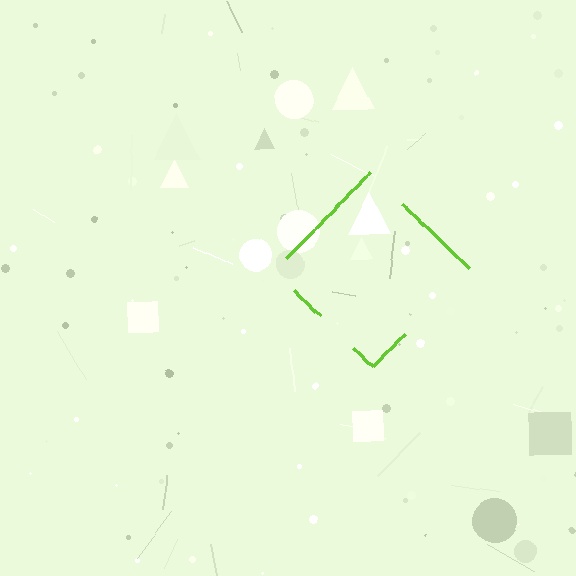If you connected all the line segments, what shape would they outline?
They would outline a diamond.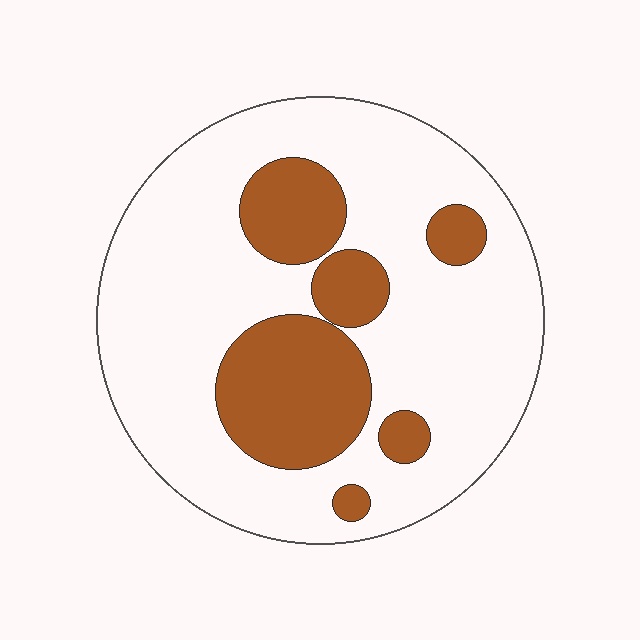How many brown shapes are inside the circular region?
6.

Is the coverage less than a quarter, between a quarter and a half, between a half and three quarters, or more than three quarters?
Between a quarter and a half.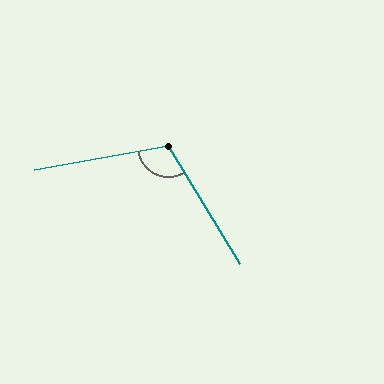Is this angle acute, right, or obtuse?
It is obtuse.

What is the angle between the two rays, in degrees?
Approximately 112 degrees.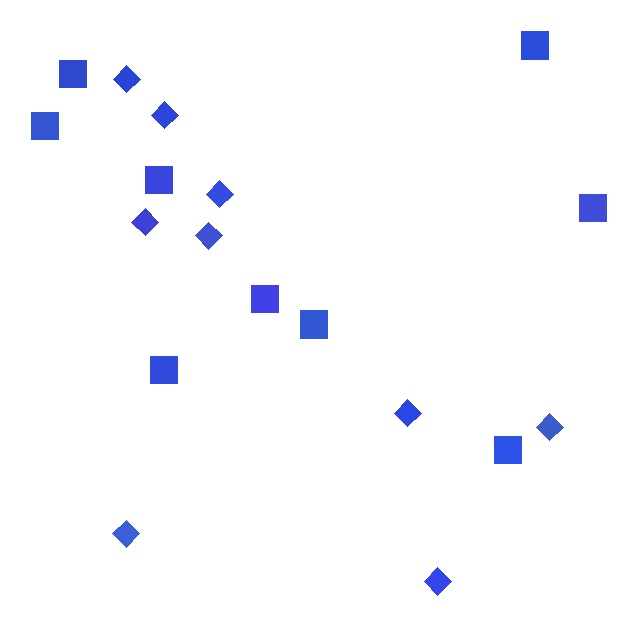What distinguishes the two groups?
There are 2 groups: one group of squares (9) and one group of diamonds (9).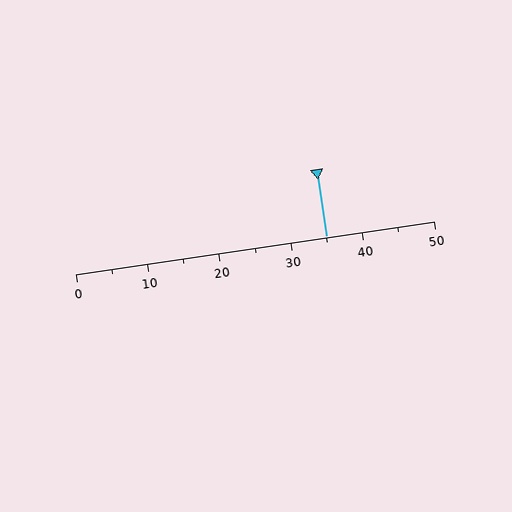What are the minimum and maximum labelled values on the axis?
The axis runs from 0 to 50.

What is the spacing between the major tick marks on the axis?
The major ticks are spaced 10 apart.